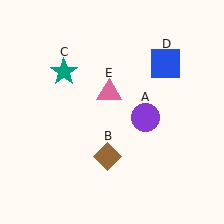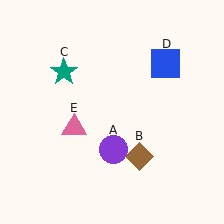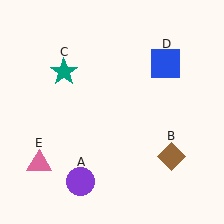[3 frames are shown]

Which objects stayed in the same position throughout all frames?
Teal star (object C) and blue square (object D) remained stationary.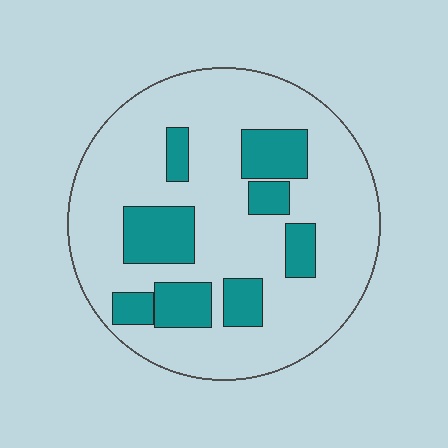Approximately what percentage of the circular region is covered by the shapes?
Approximately 25%.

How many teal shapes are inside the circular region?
8.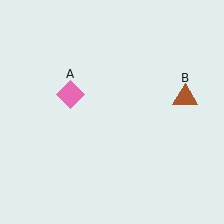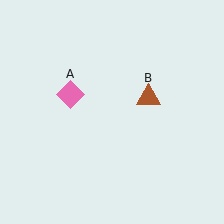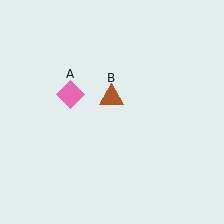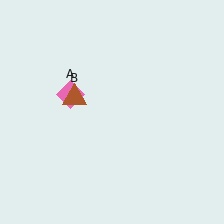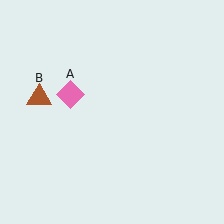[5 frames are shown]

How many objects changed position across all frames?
1 object changed position: brown triangle (object B).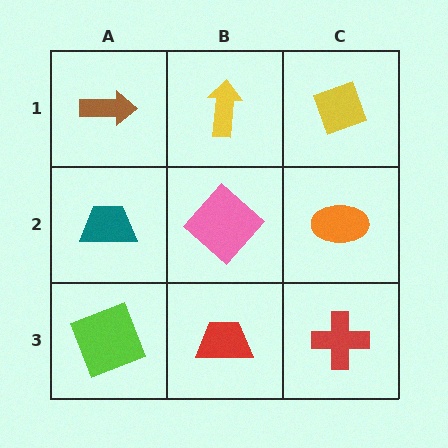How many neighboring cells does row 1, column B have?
3.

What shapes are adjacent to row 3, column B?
A pink diamond (row 2, column B), a lime square (row 3, column A), a red cross (row 3, column C).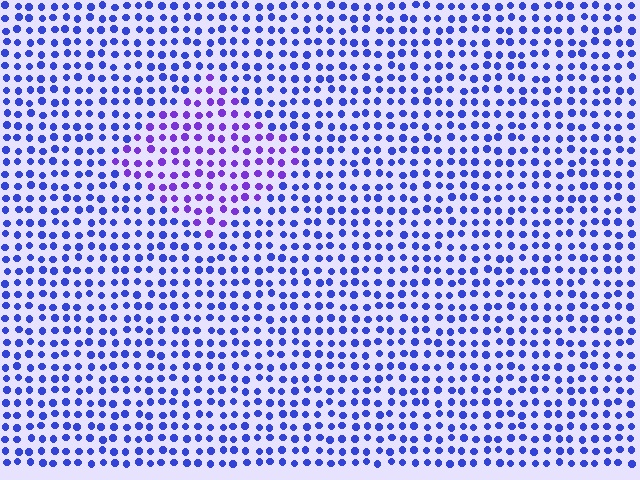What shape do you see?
I see a diamond.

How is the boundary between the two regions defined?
The boundary is defined purely by a slight shift in hue (about 33 degrees). Spacing, size, and orientation are identical on both sides.